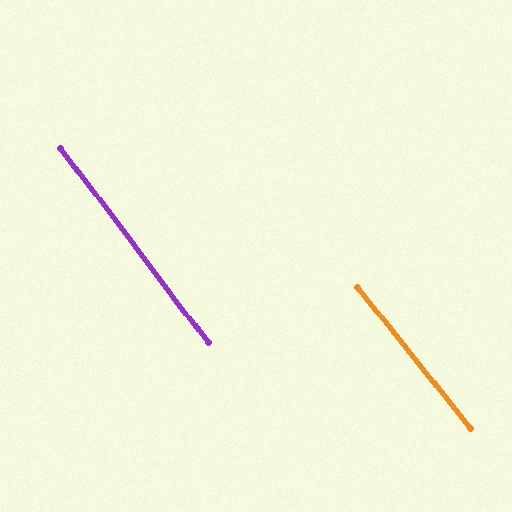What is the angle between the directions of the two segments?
Approximately 2 degrees.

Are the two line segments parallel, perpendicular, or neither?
Parallel — their directions differ by only 1.8°.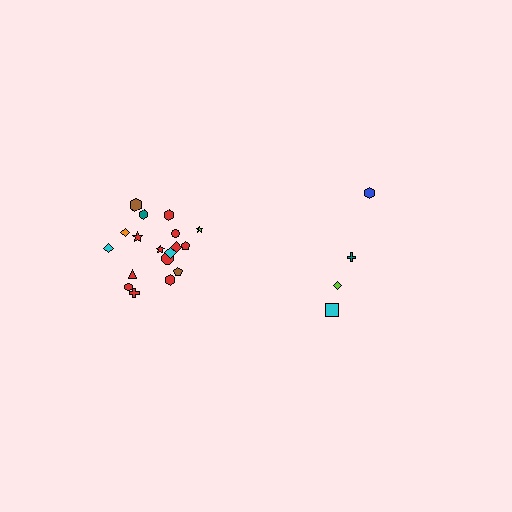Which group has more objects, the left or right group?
The left group.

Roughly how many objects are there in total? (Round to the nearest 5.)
Roughly 20 objects in total.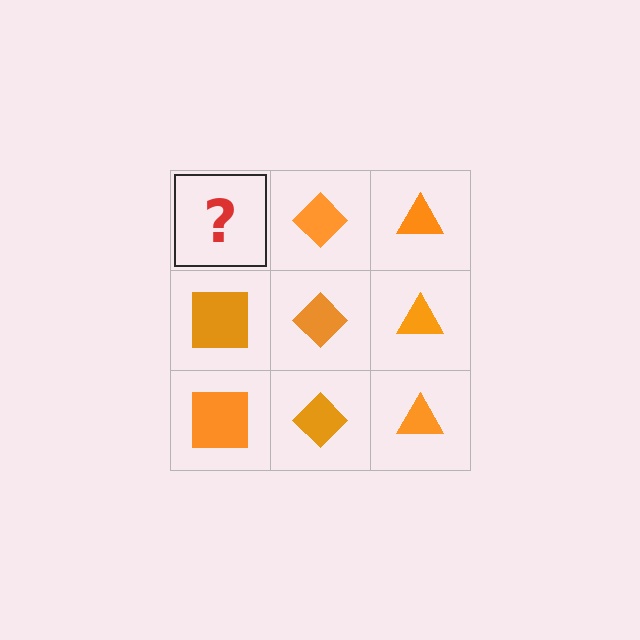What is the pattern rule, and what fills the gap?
The rule is that each column has a consistent shape. The gap should be filled with an orange square.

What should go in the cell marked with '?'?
The missing cell should contain an orange square.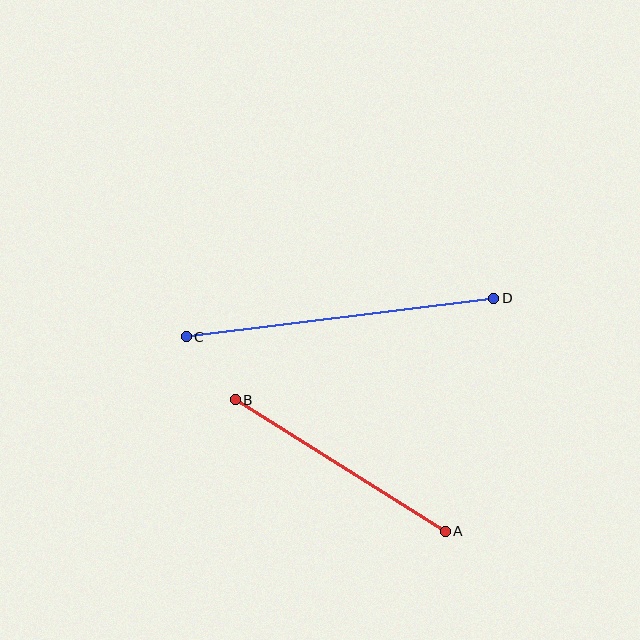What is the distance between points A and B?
The distance is approximately 248 pixels.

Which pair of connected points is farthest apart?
Points C and D are farthest apart.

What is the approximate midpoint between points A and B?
The midpoint is at approximately (340, 466) pixels.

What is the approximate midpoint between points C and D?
The midpoint is at approximately (340, 317) pixels.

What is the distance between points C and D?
The distance is approximately 310 pixels.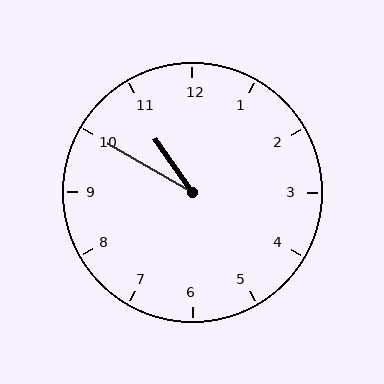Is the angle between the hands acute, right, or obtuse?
It is acute.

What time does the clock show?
10:50.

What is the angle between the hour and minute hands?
Approximately 25 degrees.